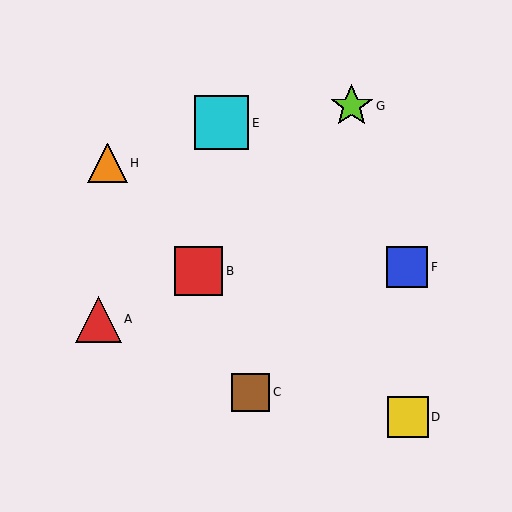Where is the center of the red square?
The center of the red square is at (199, 271).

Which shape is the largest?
The cyan square (labeled E) is the largest.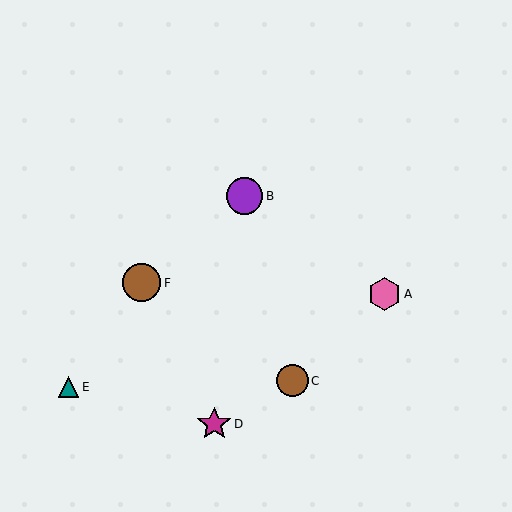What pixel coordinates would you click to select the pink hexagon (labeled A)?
Click at (385, 294) to select the pink hexagon A.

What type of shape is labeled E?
Shape E is a teal triangle.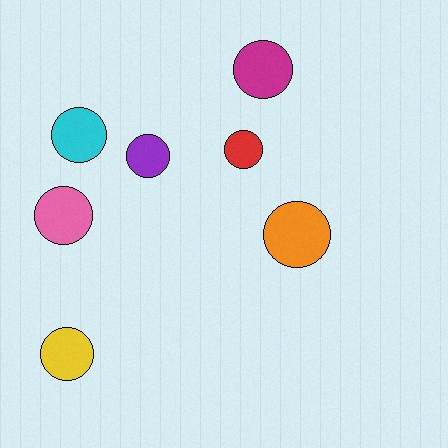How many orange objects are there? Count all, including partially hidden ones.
There is 1 orange object.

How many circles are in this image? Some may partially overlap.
There are 7 circles.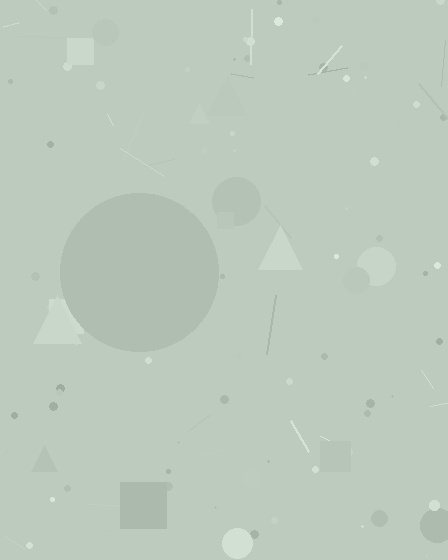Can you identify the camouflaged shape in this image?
The camouflaged shape is a circle.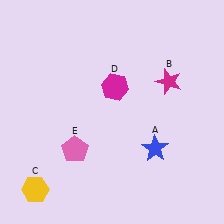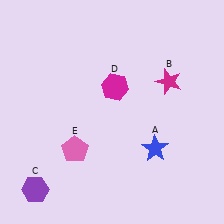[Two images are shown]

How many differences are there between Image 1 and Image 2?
There is 1 difference between the two images.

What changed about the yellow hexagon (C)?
In Image 1, C is yellow. In Image 2, it changed to purple.